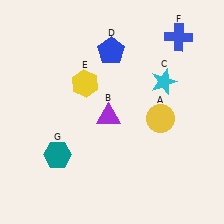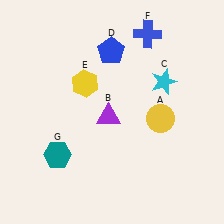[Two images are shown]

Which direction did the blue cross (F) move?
The blue cross (F) moved left.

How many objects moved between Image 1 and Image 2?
1 object moved between the two images.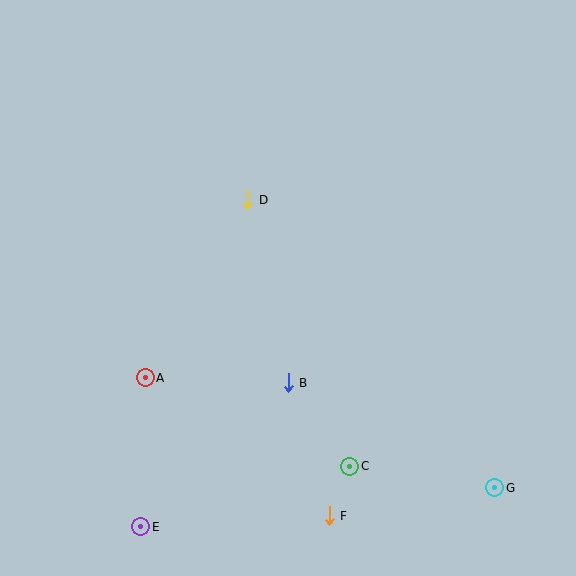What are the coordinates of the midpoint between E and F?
The midpoint between E and F is at (235, 521).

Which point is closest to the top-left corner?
Point D is closest to the top-left corner.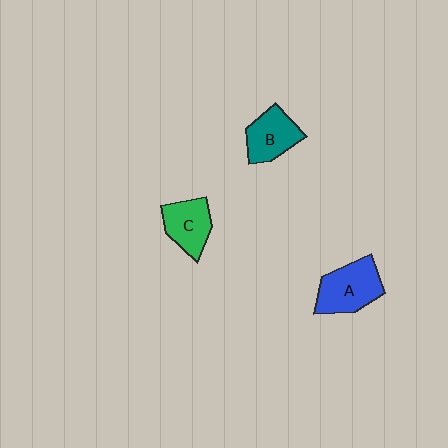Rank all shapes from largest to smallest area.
From largest to smallest: A (blue), B (teal), C (green).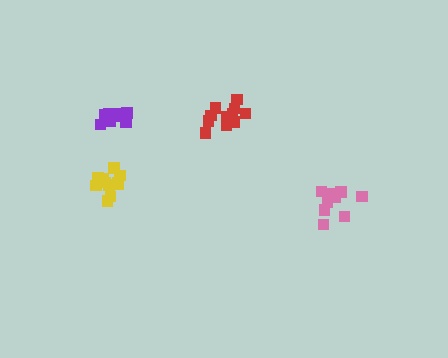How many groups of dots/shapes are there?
There are 4 groups.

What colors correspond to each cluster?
The clusters are colored: purple, pink, red, yellow.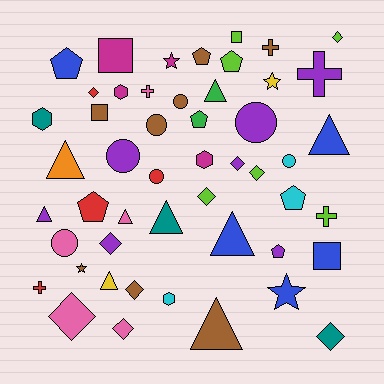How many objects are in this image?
There are 50 objects.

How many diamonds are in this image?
There are 10 diamonds.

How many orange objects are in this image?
There is 1 orange object.